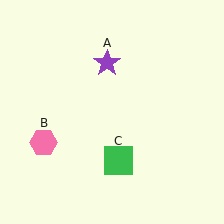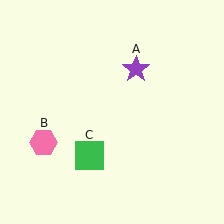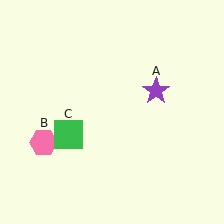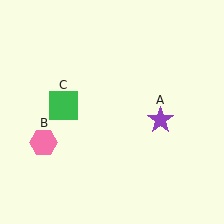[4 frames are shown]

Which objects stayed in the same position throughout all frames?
Pink hexagon (object B) remained stationary.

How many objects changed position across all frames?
2 objects changed position: purple star (object A), green square (object C).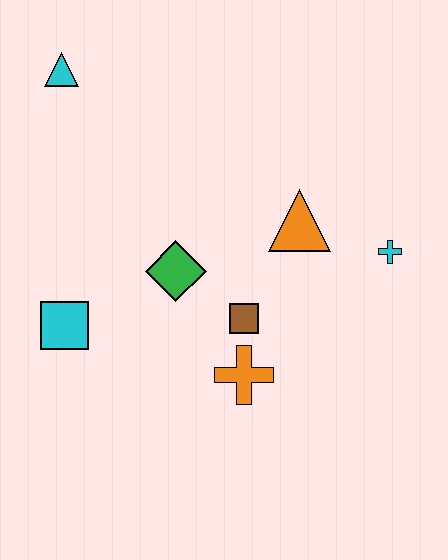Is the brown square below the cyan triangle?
Yes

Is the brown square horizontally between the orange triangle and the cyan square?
Yes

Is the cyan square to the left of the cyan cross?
Yes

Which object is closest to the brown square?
The orange cross is closest to the brown square.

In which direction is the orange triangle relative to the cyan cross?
The orange triangle is to the left of the cyan cross.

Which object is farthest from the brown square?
The cyan triangle is farthest from the brown square.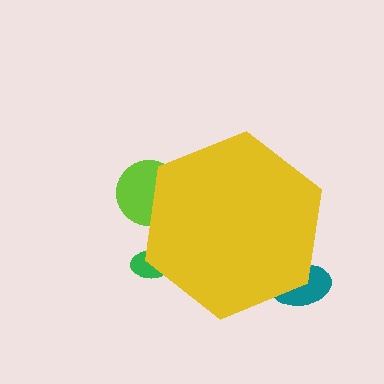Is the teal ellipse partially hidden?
Yes, the teal ellipse is partially hidden behind the yellow hexagon.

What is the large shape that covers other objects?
A yellow hexagon.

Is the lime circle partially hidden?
Yes, the lime circle is partially hidden behind the yellow hexagon.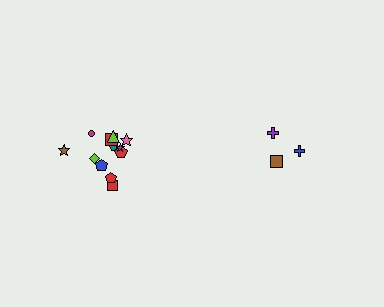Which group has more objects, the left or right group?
The left group.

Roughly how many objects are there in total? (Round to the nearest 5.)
Roughly 15 objects in total.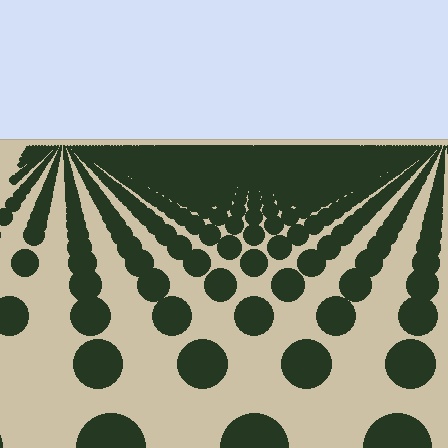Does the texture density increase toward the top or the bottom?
Density increases toward the top.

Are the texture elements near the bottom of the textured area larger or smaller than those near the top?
Larger. Near the bottom, elements are closer to the viewer and appear at a bigger on-screen size.